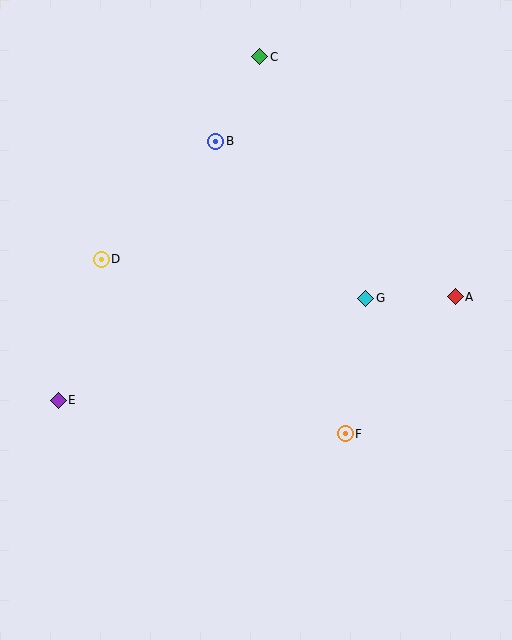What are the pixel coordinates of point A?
Point A is at (455, 297).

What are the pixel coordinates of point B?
Point B is at (216, 141).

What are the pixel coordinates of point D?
Point D is at (101, 259).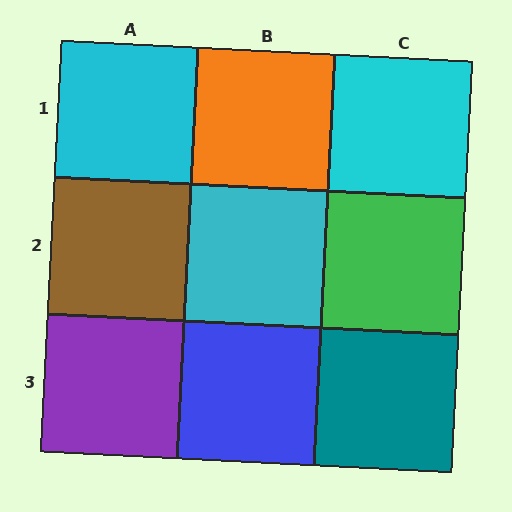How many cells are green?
1 cell is green.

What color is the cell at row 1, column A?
Cyan.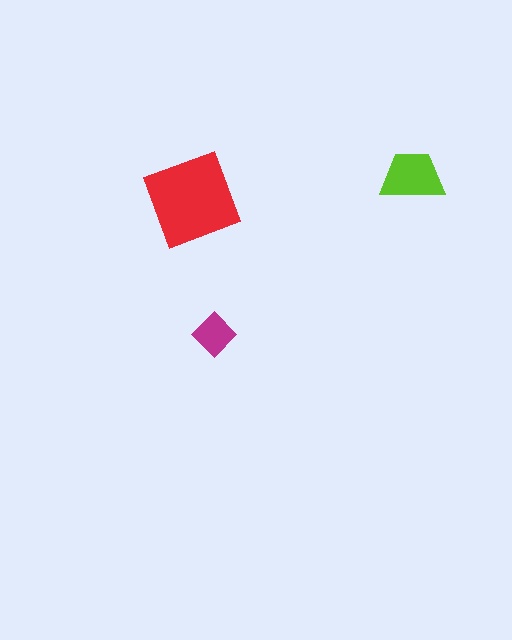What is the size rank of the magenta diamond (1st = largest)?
3rd.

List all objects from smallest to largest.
The magenta diamond, the lime trapezoid, the red diamond.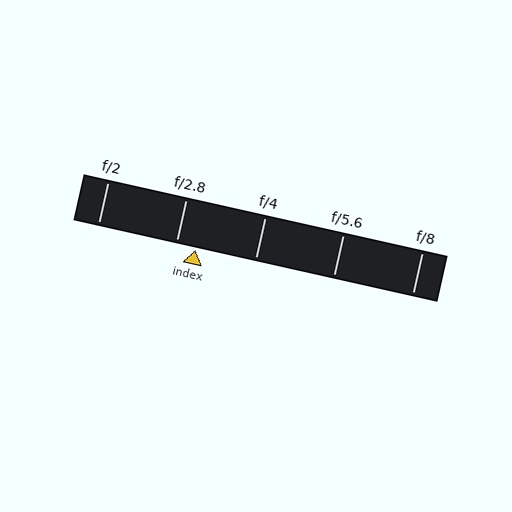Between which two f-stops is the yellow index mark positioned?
The index mark is between f/2.8 and f/4.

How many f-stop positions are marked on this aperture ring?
There are 5 f-stop positions marked.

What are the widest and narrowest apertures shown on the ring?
The widest aperture shown is f/2 and the narrowest is f/8.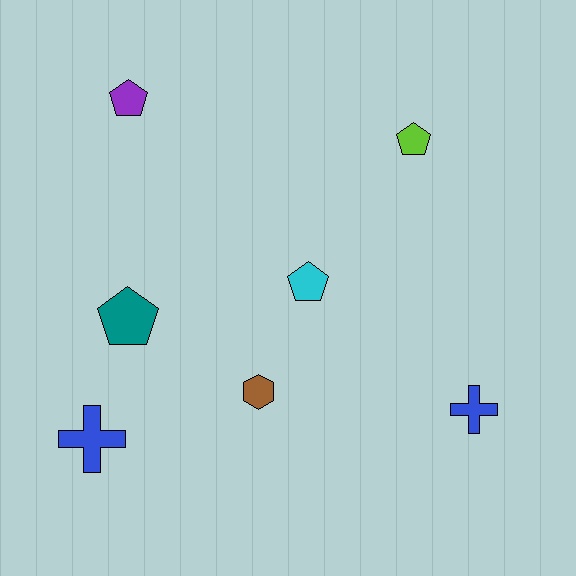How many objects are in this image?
There are 7 objects.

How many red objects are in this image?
There are no red objects.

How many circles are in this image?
There are no circles.